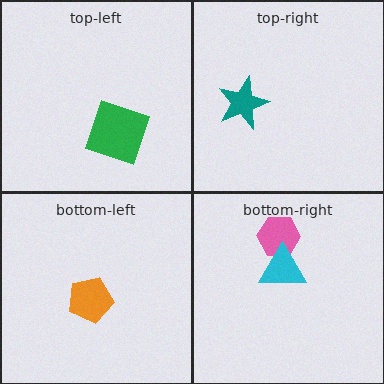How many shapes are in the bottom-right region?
2.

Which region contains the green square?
The top-left region.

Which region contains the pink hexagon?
The bottom-right region.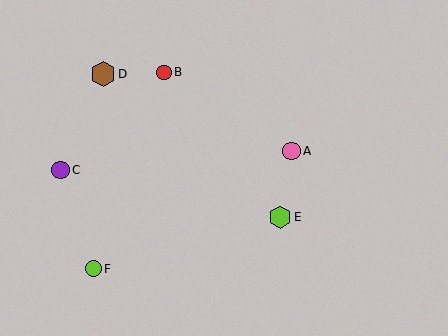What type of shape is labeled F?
Shape F is a lime circle.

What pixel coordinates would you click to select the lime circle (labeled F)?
Click at (93, 269) to select the lime circle F.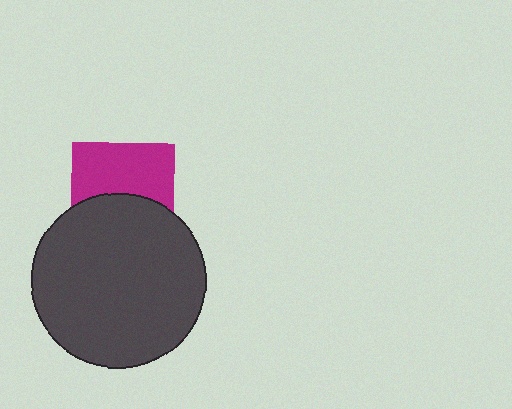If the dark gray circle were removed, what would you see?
You would see the complete magenta square.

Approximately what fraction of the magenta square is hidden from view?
Roughly 46% of the magenta square is hidden behind the dark gray circle.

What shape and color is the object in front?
The object in front is a dark gray circle.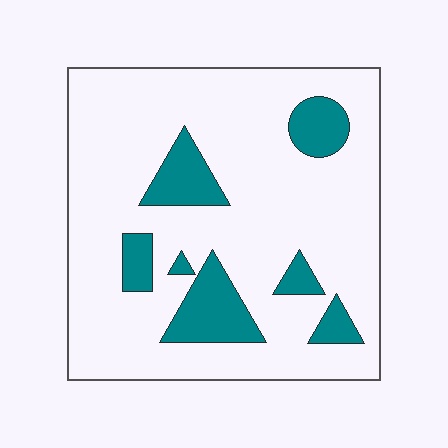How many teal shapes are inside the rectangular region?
7.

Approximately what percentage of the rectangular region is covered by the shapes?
Approximately 15%.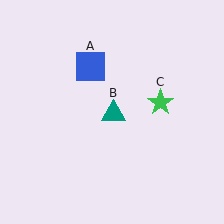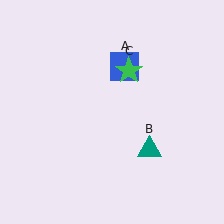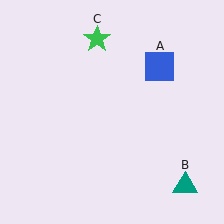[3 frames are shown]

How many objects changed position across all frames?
3 objects changed position: blue square (object A), teal triangle (object B), green star (object C).